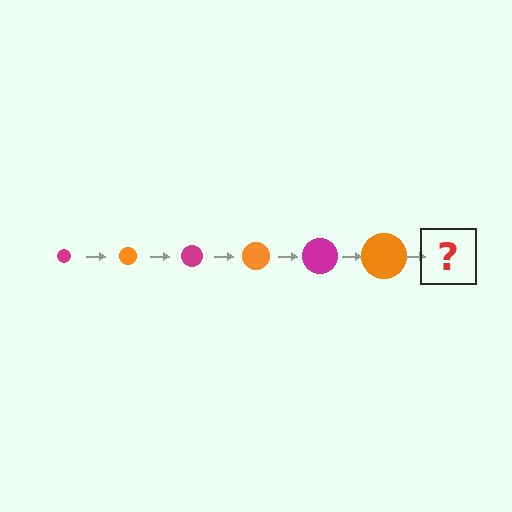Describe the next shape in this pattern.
It should be a magenta circle, larger than the previous one.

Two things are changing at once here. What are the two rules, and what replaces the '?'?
The two rules are that the circle grows larger each step and the color cycles through magenta and orange. The '?' should be a magenta circle, larger than the previous one.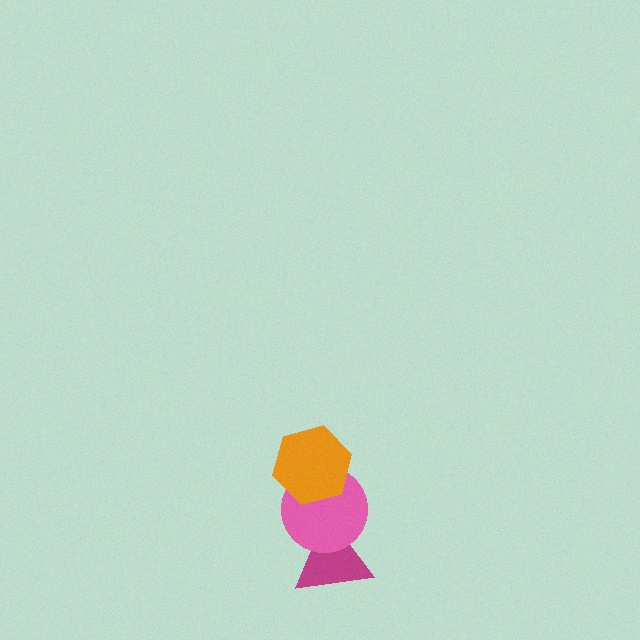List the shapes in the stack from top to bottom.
From top to bottom: the orange hexagon, the pink circle, the magenta triangle.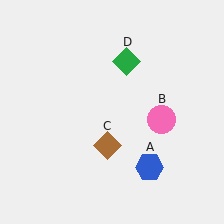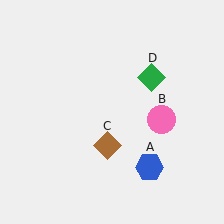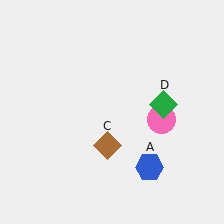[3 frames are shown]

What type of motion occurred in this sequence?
The green diamond (object D) rotated clockwise around the center of the scene.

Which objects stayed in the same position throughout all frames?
Blue hexagon (object A) and pink circle (object B) and brown diamond (object C) remained stationary.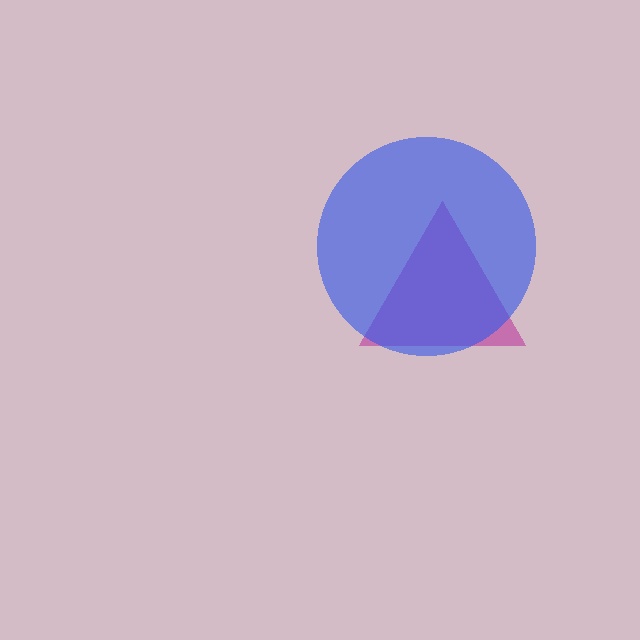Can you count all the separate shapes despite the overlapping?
Yes, there are 2 separate shapes.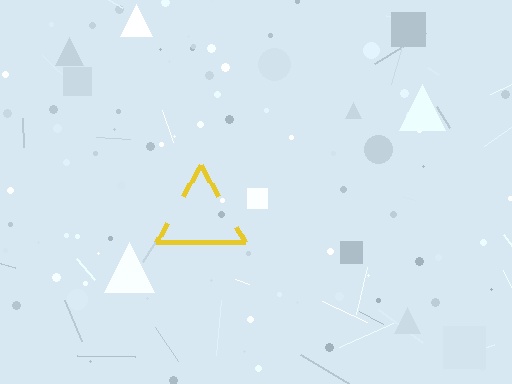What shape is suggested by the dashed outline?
The dashed outline suggests a triangle.